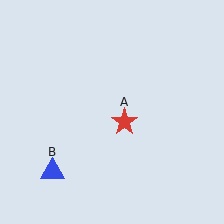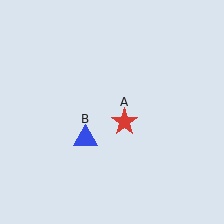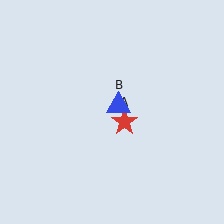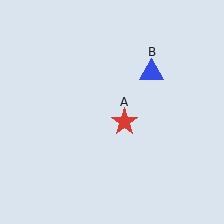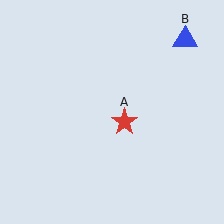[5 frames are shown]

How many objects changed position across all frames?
1 object changed position: blue triangle (object B).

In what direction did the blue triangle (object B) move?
The blue triangle (object B) moved up and to the right.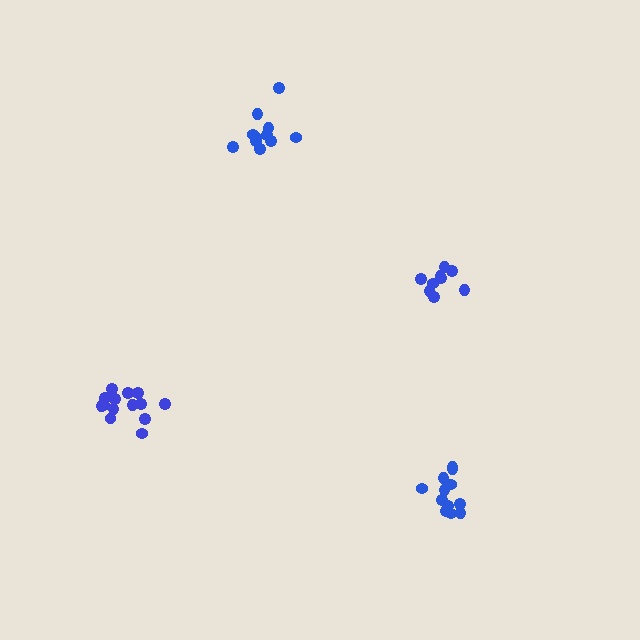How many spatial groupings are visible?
There are 4 spatial groupings.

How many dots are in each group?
Group 1: 14 dots, Group 2: 11 dots, Group 3: 12 dots, Group 4: 9 dots (46 total).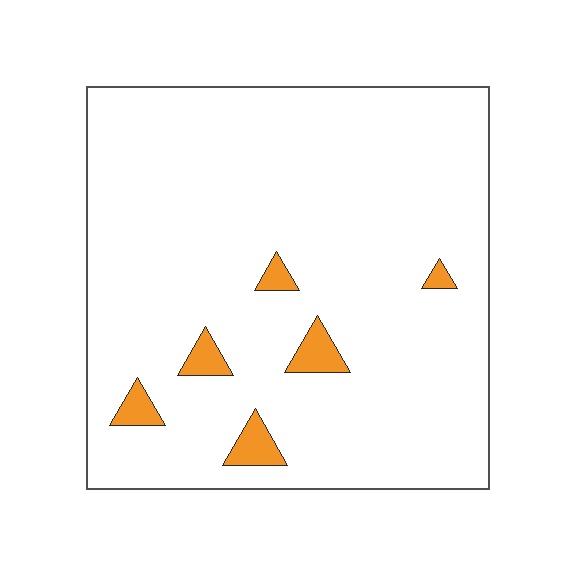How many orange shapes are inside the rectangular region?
6.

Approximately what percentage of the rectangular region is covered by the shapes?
Approximately 5%.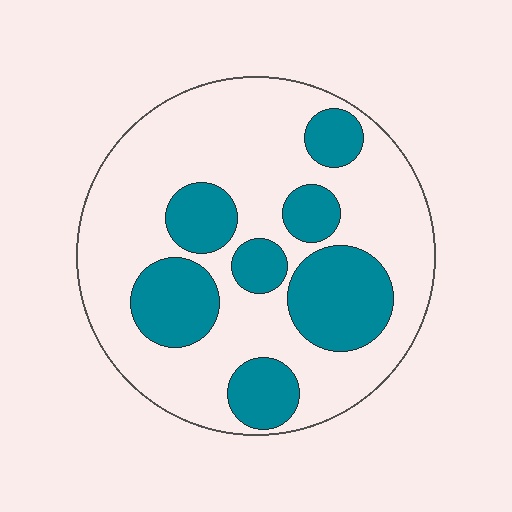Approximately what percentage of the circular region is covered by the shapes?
Approximately 30%.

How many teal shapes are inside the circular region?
7.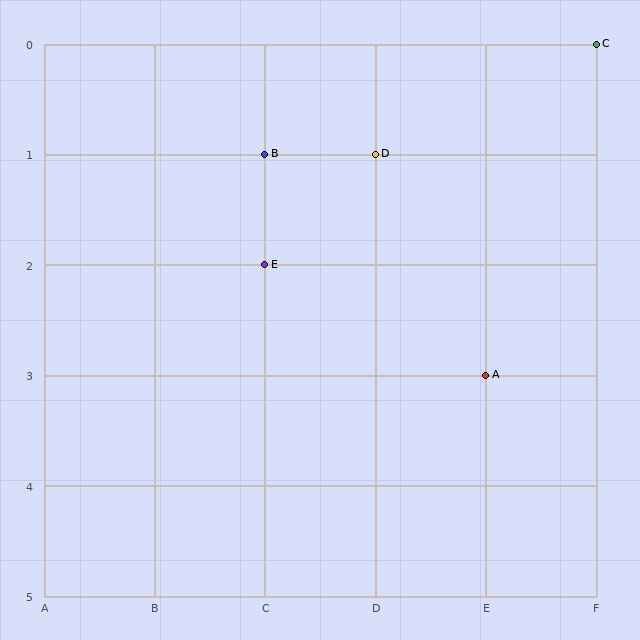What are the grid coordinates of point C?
Point C is at grid coordinates (F, 0).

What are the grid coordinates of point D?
Point D is at grid coordinates (D, 1).